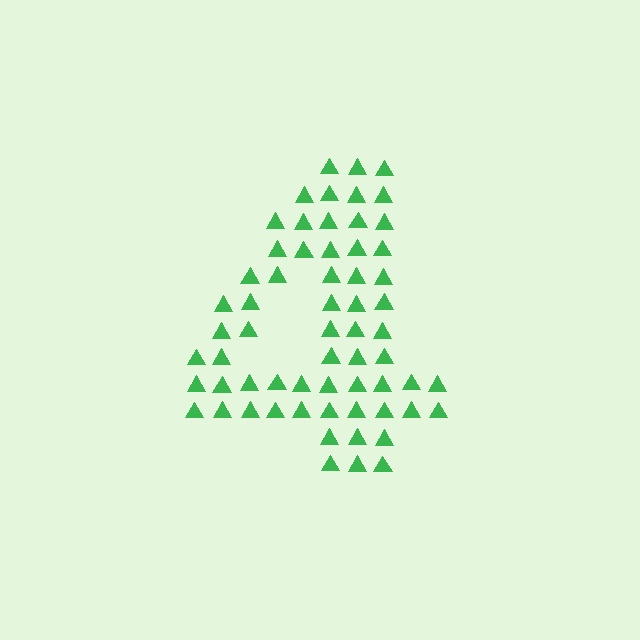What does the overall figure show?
The overall figure shows the digit 4.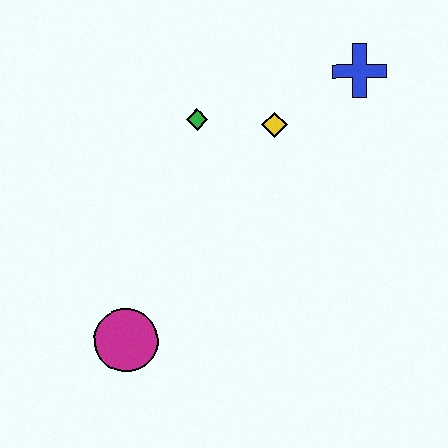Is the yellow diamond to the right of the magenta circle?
Yes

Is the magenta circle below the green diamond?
Yes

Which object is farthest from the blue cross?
The magenta circle is farthest from the blue cross.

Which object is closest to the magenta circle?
The green diamond is closest to the magenta circle.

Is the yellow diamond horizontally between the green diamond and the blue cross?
Yes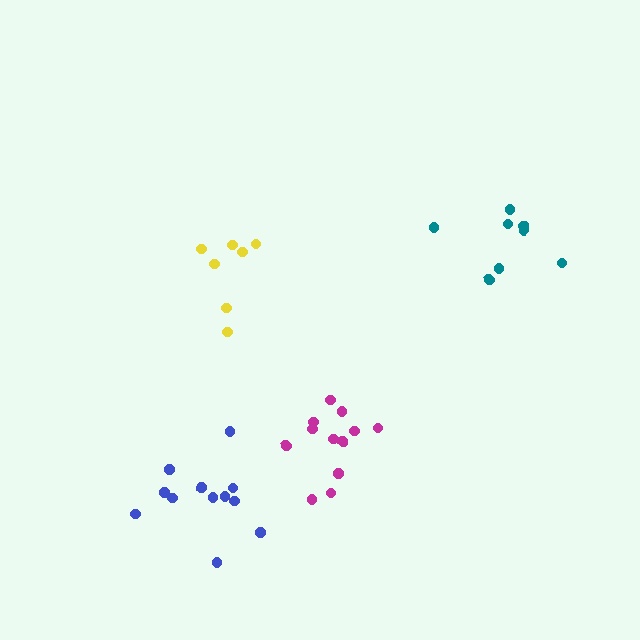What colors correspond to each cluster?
The clusters are colored: magenta, yellow, blue, teal.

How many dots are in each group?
Group 1: 12 dots, Group 2: 7 dots, Group 3: 12 dots, Group 4: 8 dots (39 total).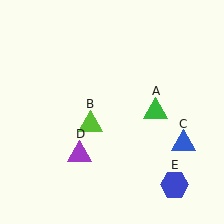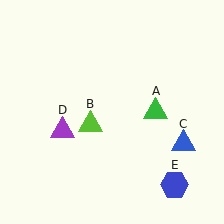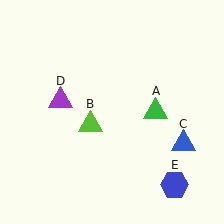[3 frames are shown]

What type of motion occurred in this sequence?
The purple triangle (object D) rotated clockwise around the center of the scene.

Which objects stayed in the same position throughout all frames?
Green triangle (object A) and lime triangle (object B) and blue triangle (object C) and blue hexagon (object E) remained stationary.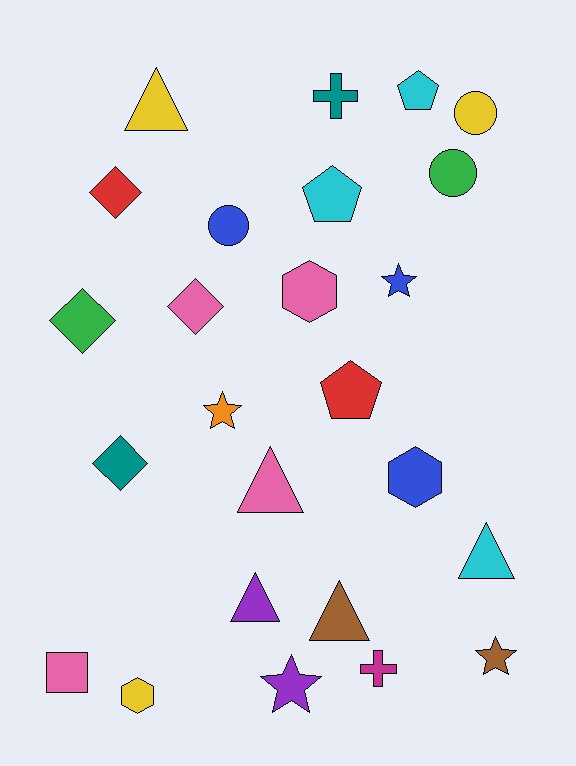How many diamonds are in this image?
There are 4 diamonds.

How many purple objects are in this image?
There are 2 purple objects.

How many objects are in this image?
There are 25 objects.